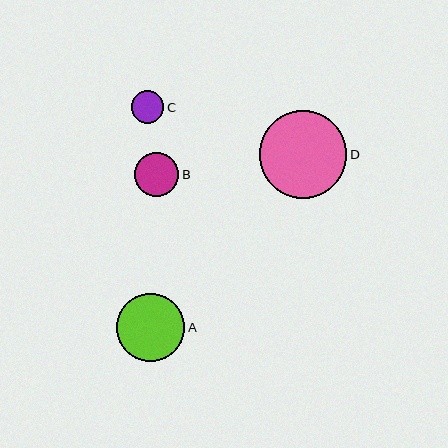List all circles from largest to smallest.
From largest to smallest: D, A, B, C.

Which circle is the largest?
Circle D is the largest with a size of approximately 87 pixels.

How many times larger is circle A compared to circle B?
Circle A is approximately 1.5 times the size of circle B.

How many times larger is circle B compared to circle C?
Circle B is approximately 1.3 times the size of circle C.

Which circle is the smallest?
Circle C is the smallest with a size of approximately 33 pixels.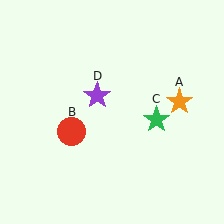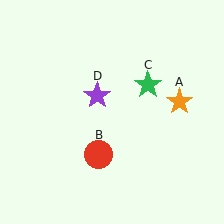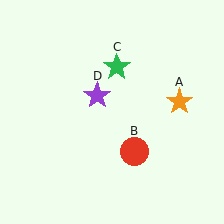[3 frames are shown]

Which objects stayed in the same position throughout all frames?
Orange star (object A) and purple star (object D) remained stationary.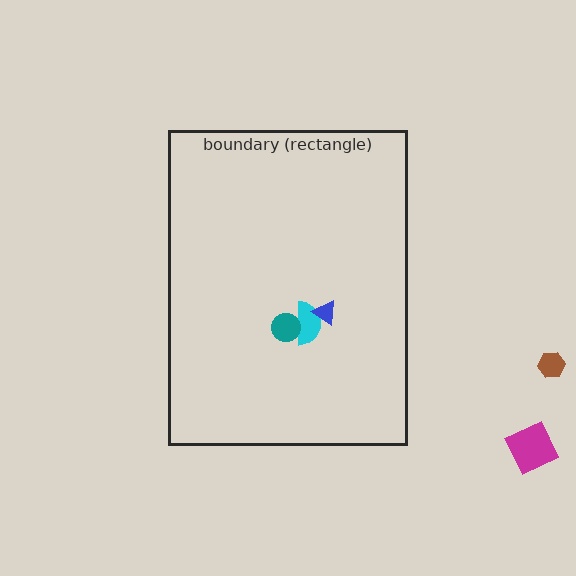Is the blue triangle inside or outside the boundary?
Inside.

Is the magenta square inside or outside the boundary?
Outside.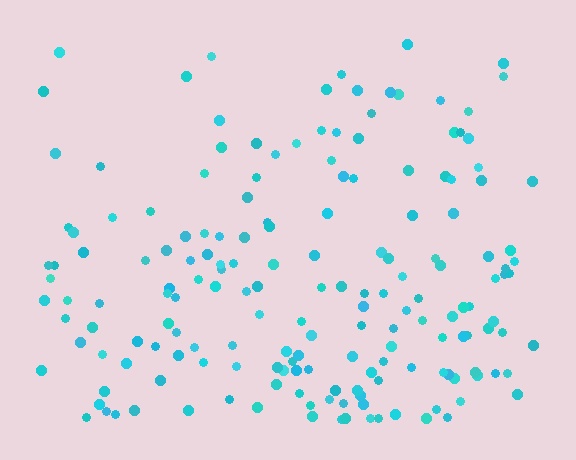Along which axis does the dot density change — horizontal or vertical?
Vertical.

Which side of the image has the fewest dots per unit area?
The top.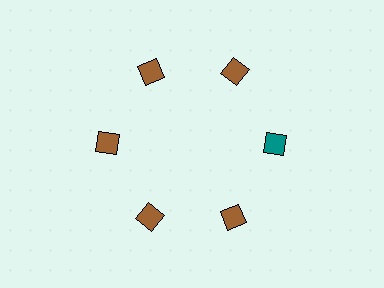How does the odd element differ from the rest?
It has a different color: teal instead of brown.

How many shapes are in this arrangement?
There are 6 shapes arranged in a ring pattern.